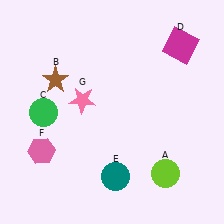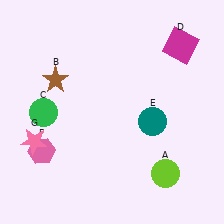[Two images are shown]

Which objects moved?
The objects that moved are: the teal circle (E), the pink star (G).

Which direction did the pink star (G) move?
The pink star (G) moved left.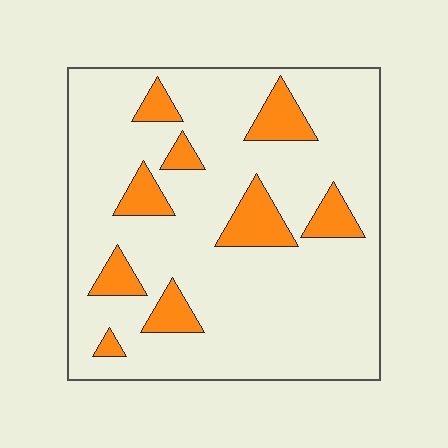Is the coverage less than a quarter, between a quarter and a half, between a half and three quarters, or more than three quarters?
Less than a quarter.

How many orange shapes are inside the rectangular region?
9.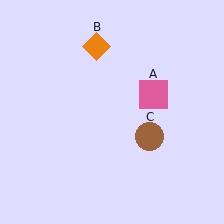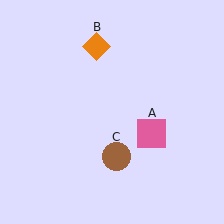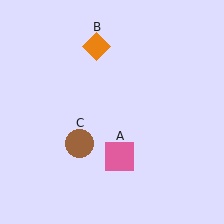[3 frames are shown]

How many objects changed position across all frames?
2 objects changed position: pink square (object A), brown circle (object C).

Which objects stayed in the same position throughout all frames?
Orange diamond (object B) remained stationary.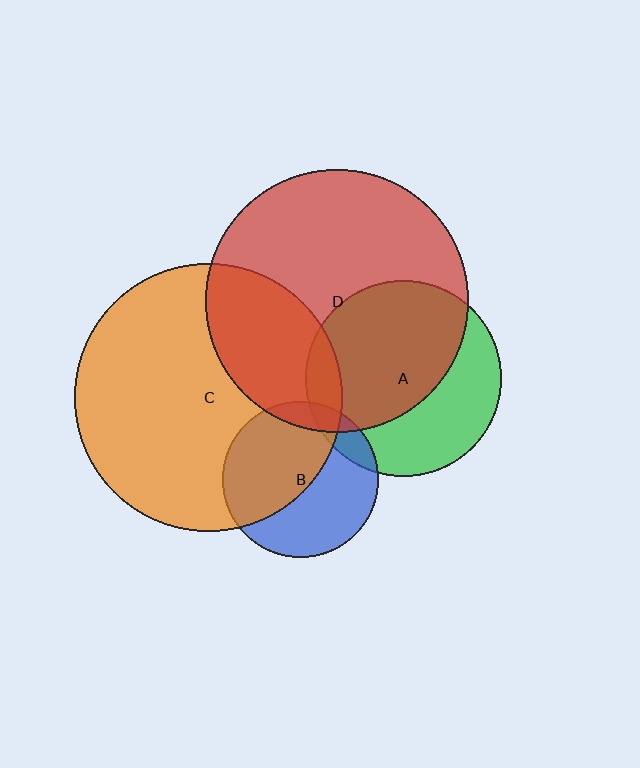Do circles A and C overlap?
Yes.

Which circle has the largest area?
Circle C (orange).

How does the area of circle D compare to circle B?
Approximately 2.8 times.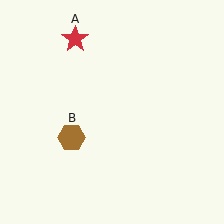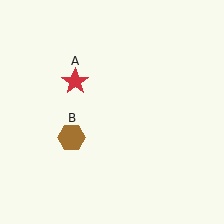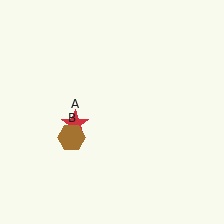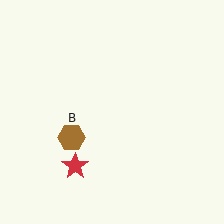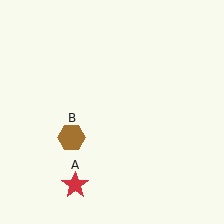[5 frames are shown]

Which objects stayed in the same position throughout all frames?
Brown hexagon (object B) remained stationary.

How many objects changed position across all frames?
1 object changed position: red star (object A).